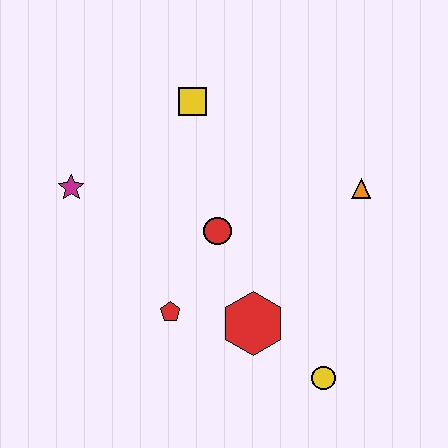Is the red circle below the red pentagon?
No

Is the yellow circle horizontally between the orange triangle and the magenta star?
Yes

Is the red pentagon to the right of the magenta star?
Yes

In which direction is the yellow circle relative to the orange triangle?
The yellow circle is below the orange triangle.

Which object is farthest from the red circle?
The yellow circle is farthest from the red circle.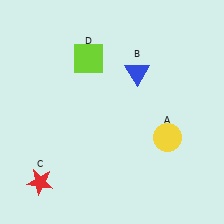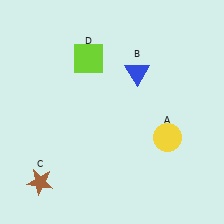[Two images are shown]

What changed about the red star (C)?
In Image 1, C is red. In Image 2, it changed to brown.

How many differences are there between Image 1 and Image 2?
There is 1 difference between the two images.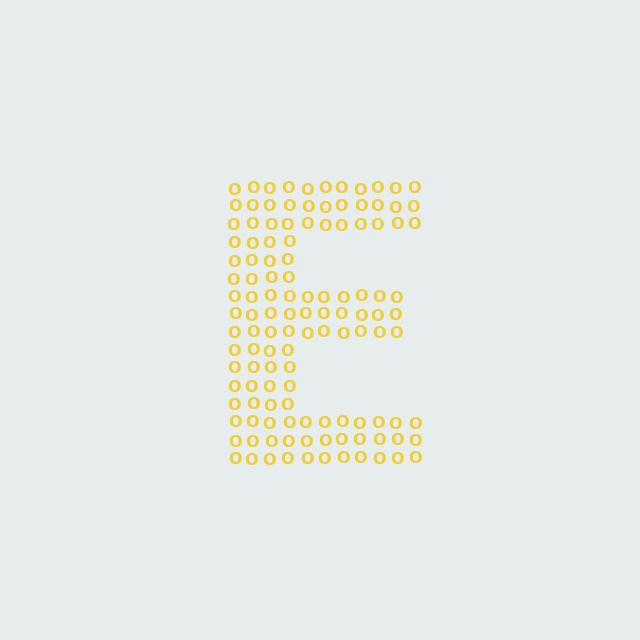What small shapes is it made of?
It is made of small letter O's.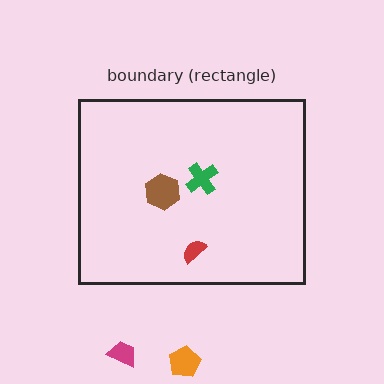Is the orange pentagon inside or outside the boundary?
Outside.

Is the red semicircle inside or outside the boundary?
Inside.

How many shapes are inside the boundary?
3 inside, 2 outside.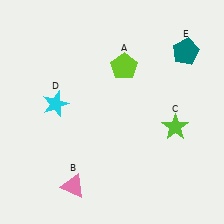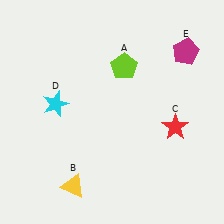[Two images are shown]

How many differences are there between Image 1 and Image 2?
There are 3 differences between the two images.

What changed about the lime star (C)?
In Image 1, C is lime. In Image 2, it changed to red.